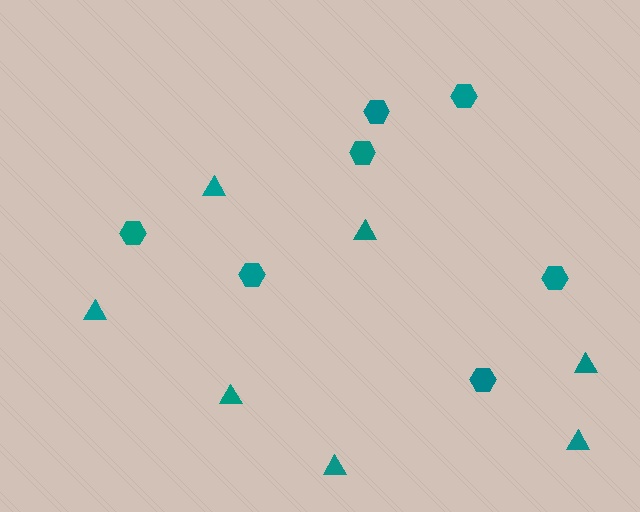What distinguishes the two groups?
There are 2 groups: one group of hexagons (7) and one group of triangles (7).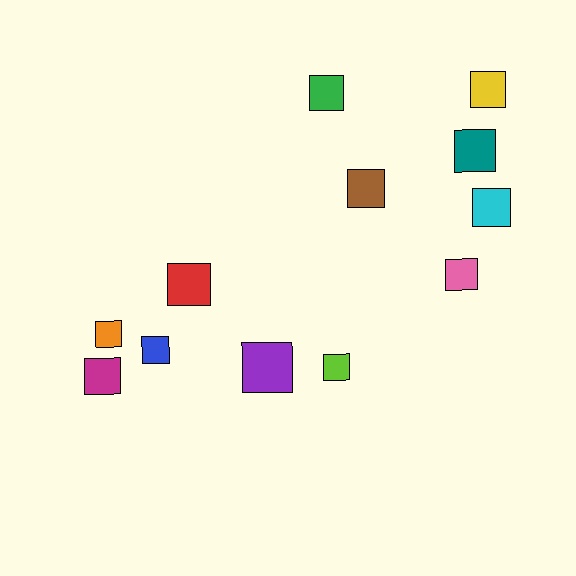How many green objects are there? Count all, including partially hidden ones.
There is 1 green object.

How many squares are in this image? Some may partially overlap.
There are 12 squares.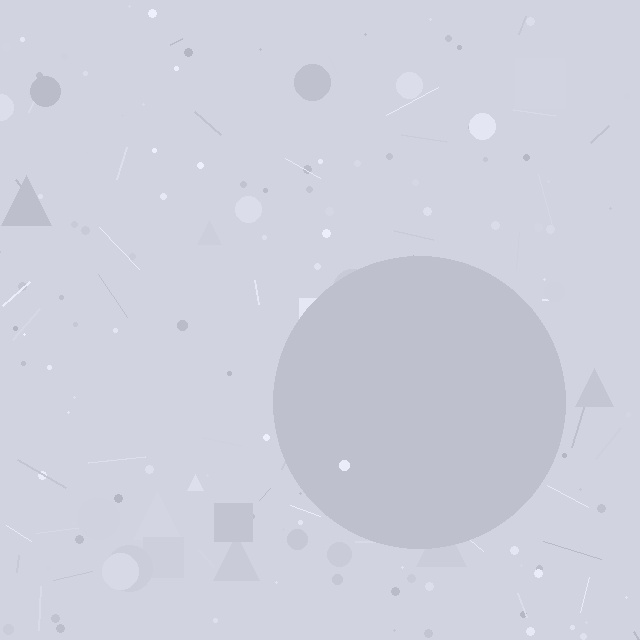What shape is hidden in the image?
A circle is hidden in the image.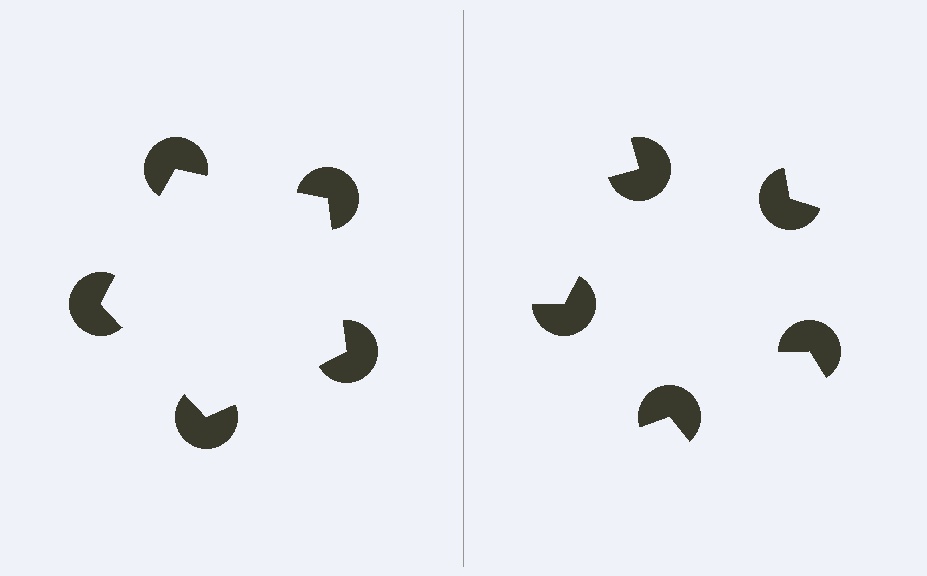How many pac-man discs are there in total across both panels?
10 — 5 on each side.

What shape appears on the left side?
An illusory pentagon.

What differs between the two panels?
The pac-man discs are positioned identically on both sides; only the wedge orientations differ. On the left they align to a pentagon; on the right they are misaligned.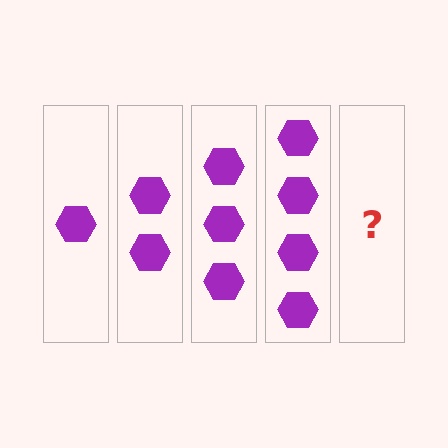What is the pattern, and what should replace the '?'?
The pattern is that each step adds one more hexagon. The '?' should be 5 hexagons.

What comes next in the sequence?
The next element should be 5 hexagons.